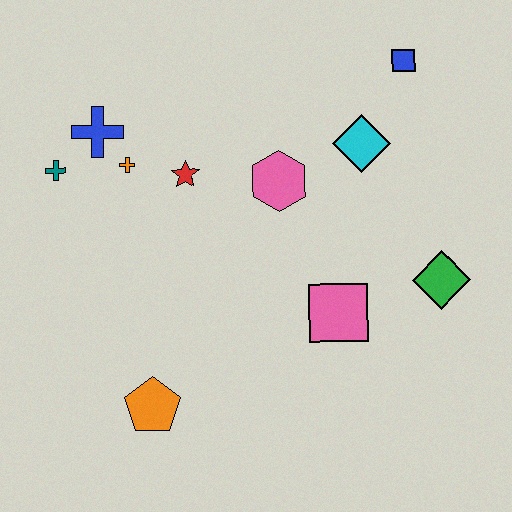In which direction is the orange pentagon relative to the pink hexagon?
The orange pentagon is below the pink hexagon.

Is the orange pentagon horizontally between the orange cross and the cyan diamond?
Yes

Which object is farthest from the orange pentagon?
The blue square is farthest from the orange pentagon.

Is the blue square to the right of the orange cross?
Yes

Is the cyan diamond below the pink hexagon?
No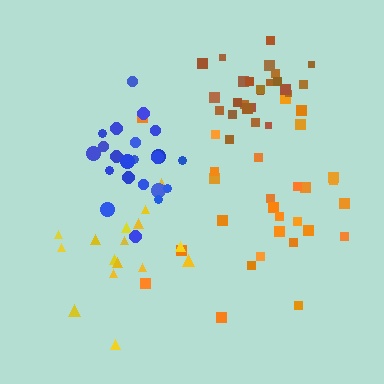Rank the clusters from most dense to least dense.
brown, blue, orange, yellow.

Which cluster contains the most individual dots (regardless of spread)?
Orange (28).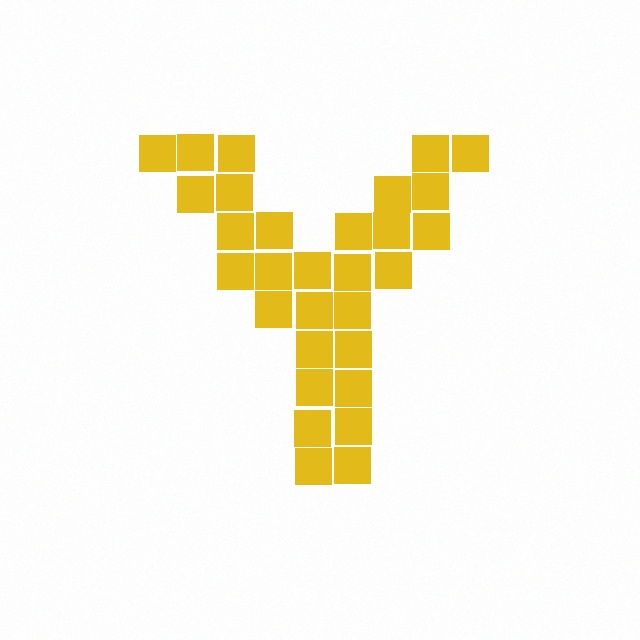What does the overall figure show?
The overall figure shows the letter Y.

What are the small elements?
The small elements are squares.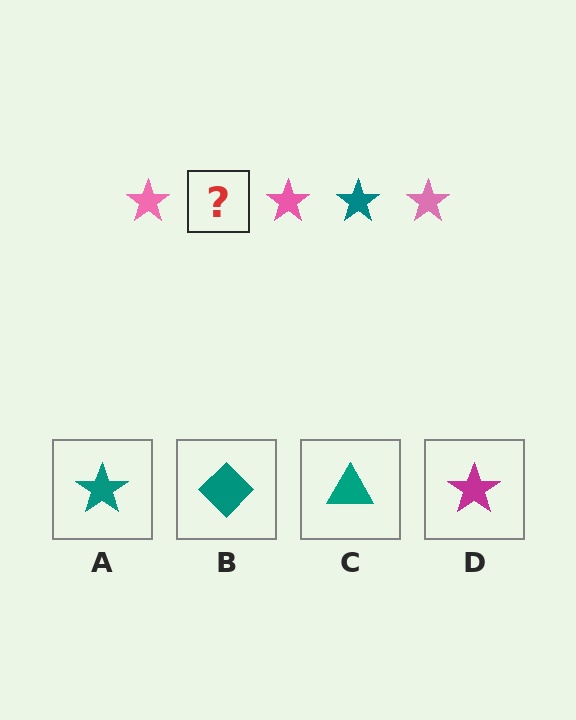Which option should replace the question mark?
Option A.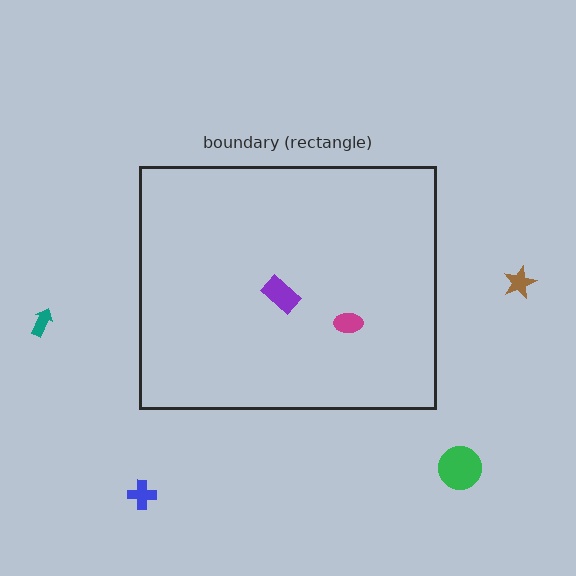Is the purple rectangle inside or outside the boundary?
Inside.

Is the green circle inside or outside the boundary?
Outside.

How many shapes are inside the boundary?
2 inside, 4 outside.